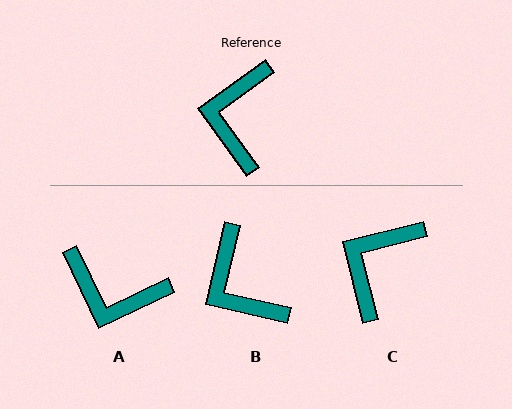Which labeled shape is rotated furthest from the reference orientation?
A, about 80 degrees away.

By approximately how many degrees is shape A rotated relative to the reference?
Approximately 80 degrees counter-clockwise.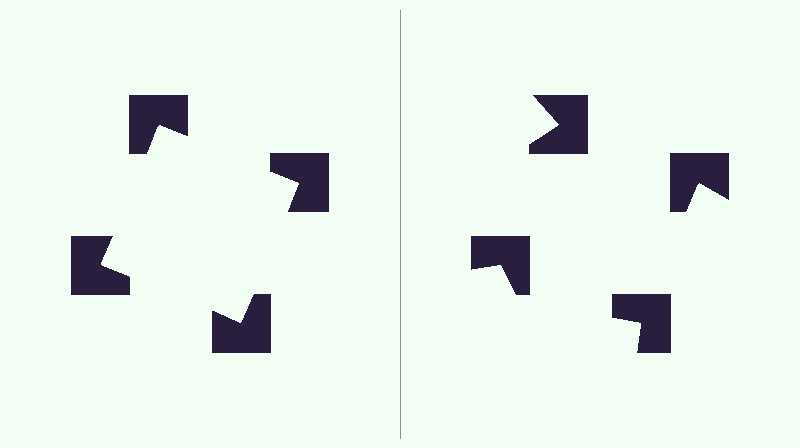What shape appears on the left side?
An illusory square.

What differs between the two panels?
The notched squares are positioned identically on both sides; only the wedge orientations differ. On the left they align to a square; on the right they are misaligned.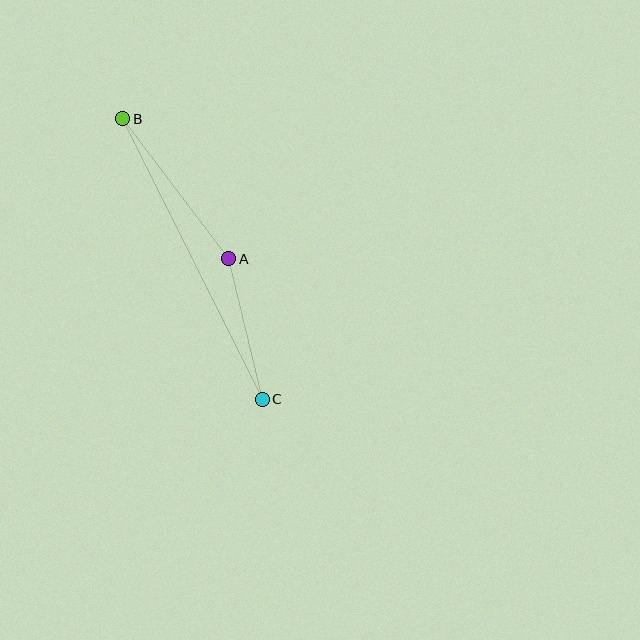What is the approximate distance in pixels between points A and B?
The distance between A and B is approximately 175 pixels.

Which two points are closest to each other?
Points A and C are closest to each other.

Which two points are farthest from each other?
Points B and C are farthest from each other.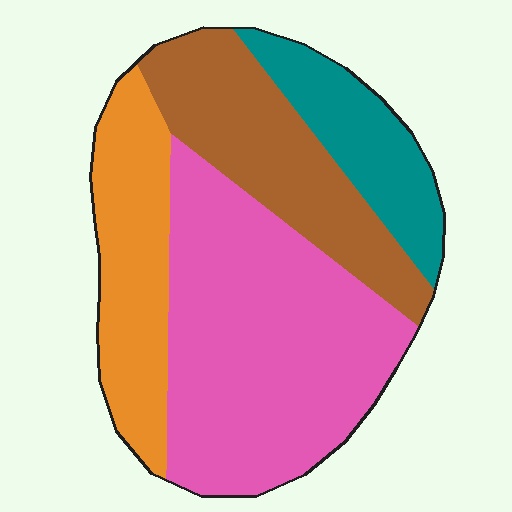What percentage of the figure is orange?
Orange takes up less than a quarter of the figure.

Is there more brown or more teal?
Brown.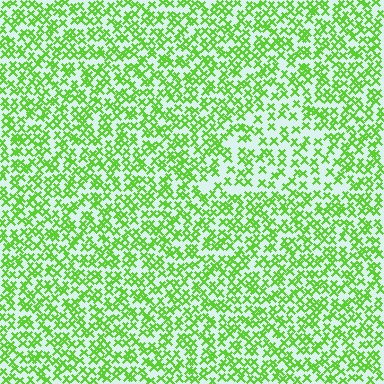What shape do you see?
I see a triangle.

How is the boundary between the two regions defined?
The boundary is defined by a change in element density (approximately 1.6x ratio). All elements are the same color, size, and shape.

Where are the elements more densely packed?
The elements are more densely packed outside the triangle boundary.